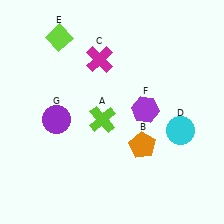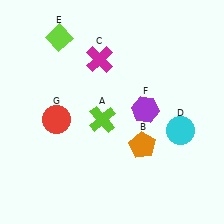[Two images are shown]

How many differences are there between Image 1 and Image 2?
There is 1 difference between the two images.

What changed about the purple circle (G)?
In Image 1, G is purple. In Image 2, it changed to red.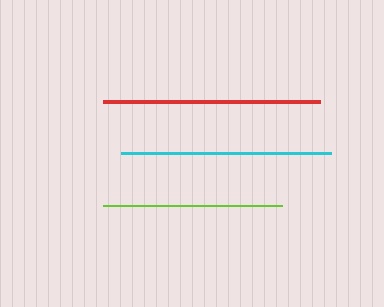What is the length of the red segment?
The red segment is approximately 217 pixels long.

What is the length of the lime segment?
The lime segment is approximately 179 pixels long.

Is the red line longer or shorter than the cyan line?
The red line is longer than the cyan line.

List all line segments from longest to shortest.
From longest to shortest: red, cyan, lime.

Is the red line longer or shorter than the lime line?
The red line is longer than the lime line.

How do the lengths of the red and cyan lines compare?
The red and cyan lines are approximately the same length.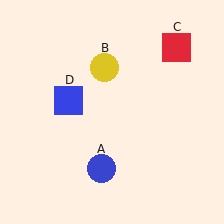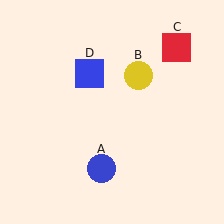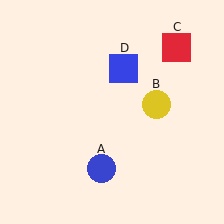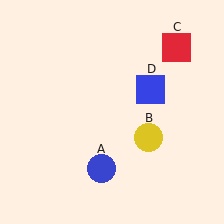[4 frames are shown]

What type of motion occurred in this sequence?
The yellow circle (object B), blue square (object D) rotated clockwise around the center of the scene.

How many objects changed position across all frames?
2 objects changed position: yellow circle (object B), blue square (object D).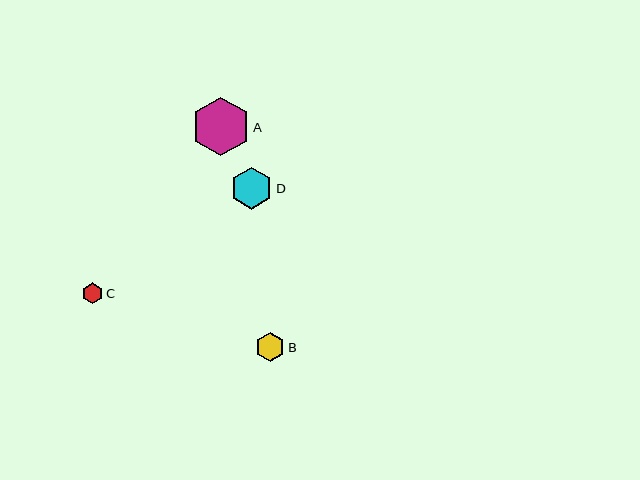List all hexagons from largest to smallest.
From largest to smallest: A, D, B, C.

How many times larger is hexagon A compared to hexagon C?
Hexagon A is approximately 2.8 times the size of hexagon C.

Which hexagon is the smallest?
Hexagon C is the smallest with a size of approximately 21 pixels.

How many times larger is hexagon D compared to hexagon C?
Hexagon D is approximately 2.0 times the size of hexagon C.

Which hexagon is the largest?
Hexagon A is the largest with a size of approximately 59 pixels.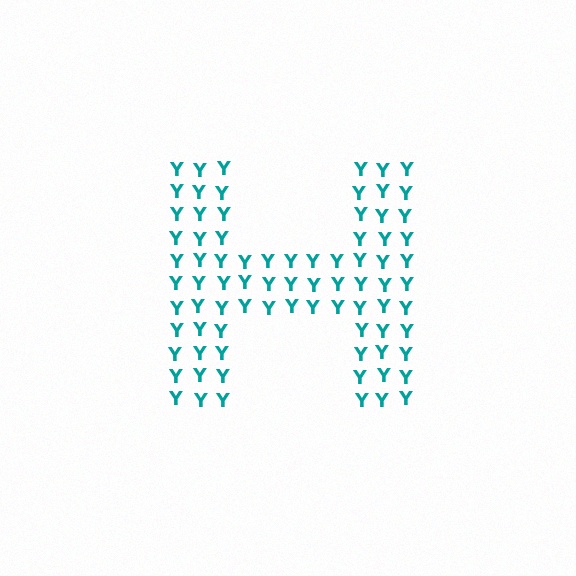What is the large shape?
The large shape is the letter H.